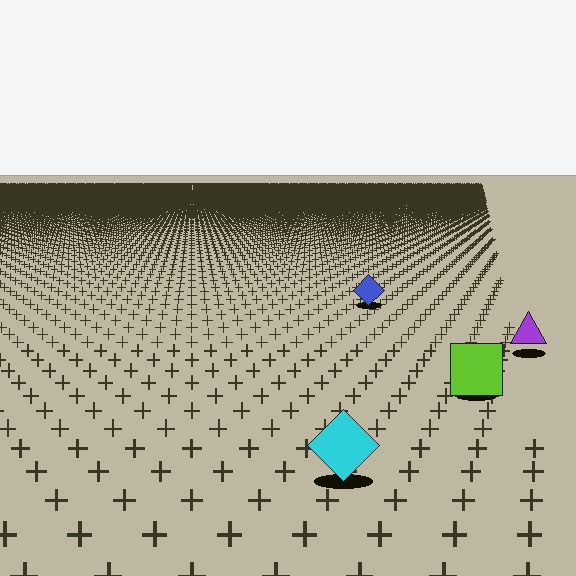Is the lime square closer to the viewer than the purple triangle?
Yes. The lime square is closer — you can tell from the texture gradient: the ground texture is coarser near it.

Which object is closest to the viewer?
The cyan diamond is closest. The texture marks near it are larger and more spread out.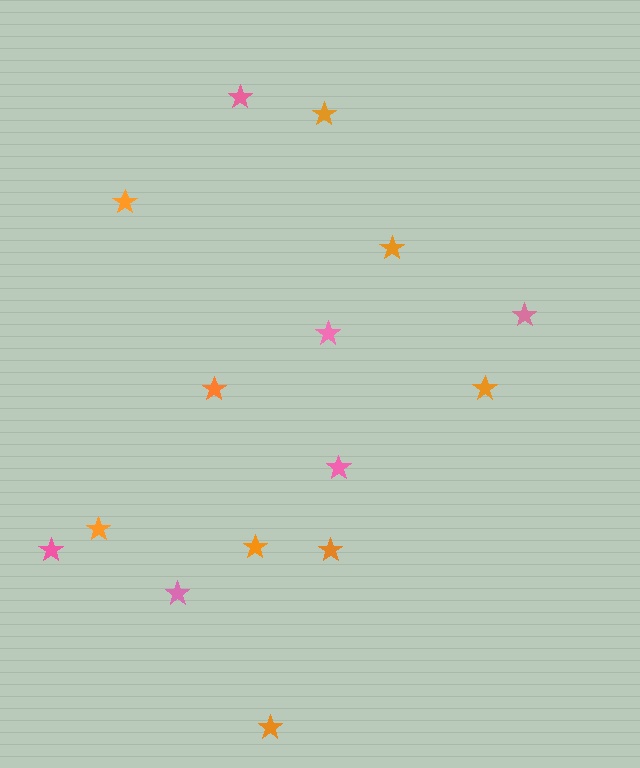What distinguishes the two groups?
There are 2 groups: one group of pink stars (6) and one group of orange stars (9).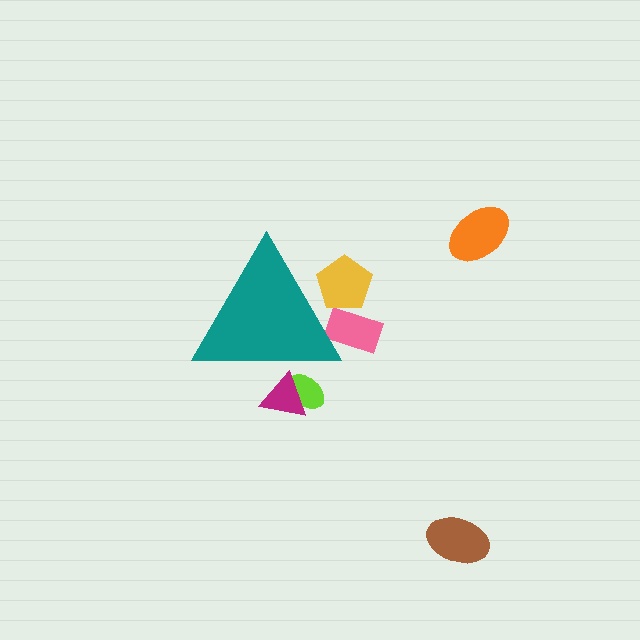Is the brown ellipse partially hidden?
No, the brown ellipse is fully visible.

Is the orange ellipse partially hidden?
No, the orange ellipse is fully visible.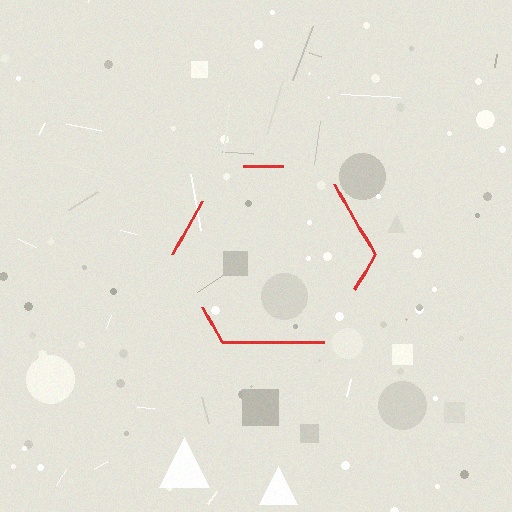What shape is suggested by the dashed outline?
The dashed outline suggests a hexagon.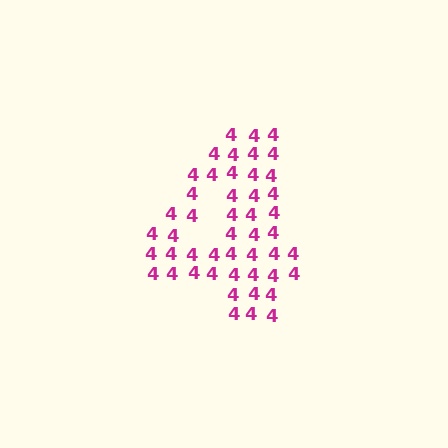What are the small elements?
The small elements are digit 4's.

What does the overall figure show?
The overall figure shows the digit 4.